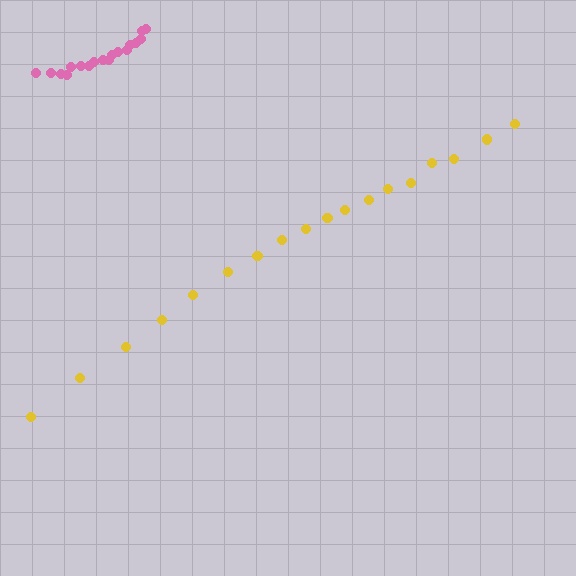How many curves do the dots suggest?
There are 2 distinct paths.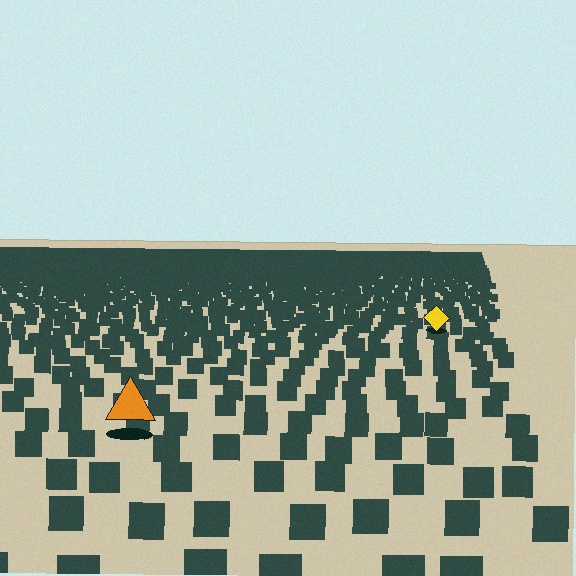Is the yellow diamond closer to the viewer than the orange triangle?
No. The orange triangle is closer — you can tell from the texture gradient: the ground texture is coarser near it.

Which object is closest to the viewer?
The orange triangle is closest. The texture marks near it are larger and more spread out.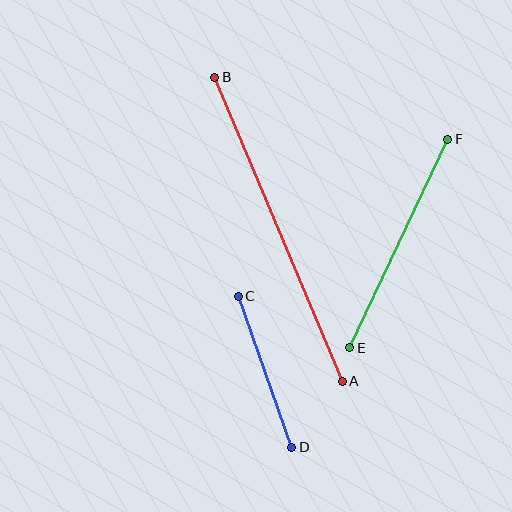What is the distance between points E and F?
The distance is approximately 230 pixels.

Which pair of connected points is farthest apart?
Points A and B are farthest apart.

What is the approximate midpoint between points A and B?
The midpoint is at approximately (278, 229) pixels.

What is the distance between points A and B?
The distance is approximately 329 pixels.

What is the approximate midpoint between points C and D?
The midpoint is at approximately (265, 372) pixels.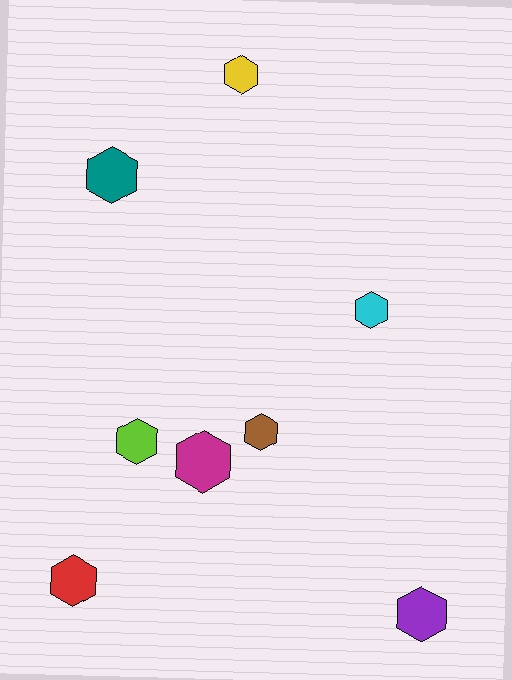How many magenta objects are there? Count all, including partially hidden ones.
There is 1 magenta object.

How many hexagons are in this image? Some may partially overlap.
There are 8 hexagons.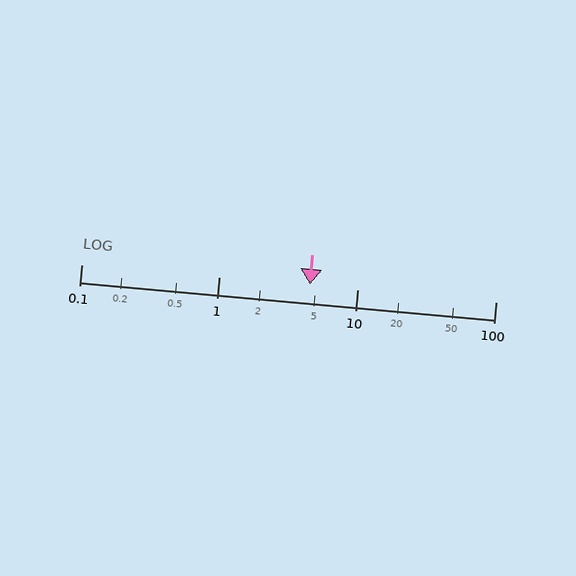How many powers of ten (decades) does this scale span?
The scale spans 3 decades, from 0.1 to 100.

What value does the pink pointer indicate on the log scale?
The pointer indicates approximately 4.5.